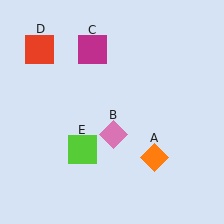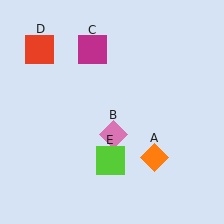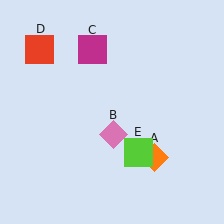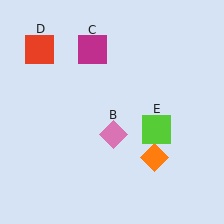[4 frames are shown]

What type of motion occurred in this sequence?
The lime square (object E) rotated counterclockwise around the center of the scene.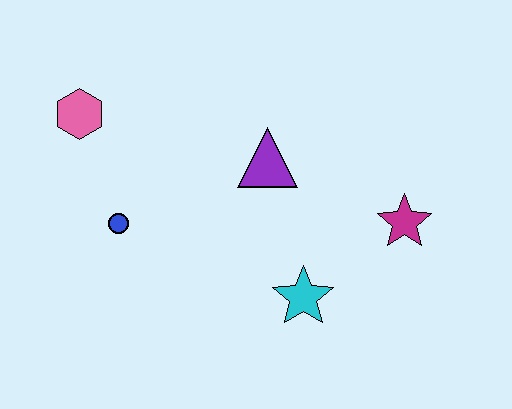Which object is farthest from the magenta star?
The pink hexagon is farthest from the magenta star.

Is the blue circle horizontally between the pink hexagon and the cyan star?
Yes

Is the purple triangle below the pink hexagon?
Yes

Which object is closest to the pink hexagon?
The blue circle is closest to the pink hexagon.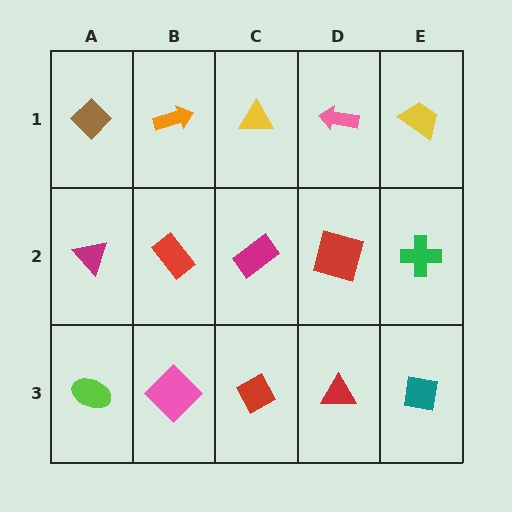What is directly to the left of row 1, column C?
An orange arrow.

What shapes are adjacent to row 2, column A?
A brown diamond (row 1, column A), a lime ellipse (row 3, column A), a red rectangle (row 2, column B).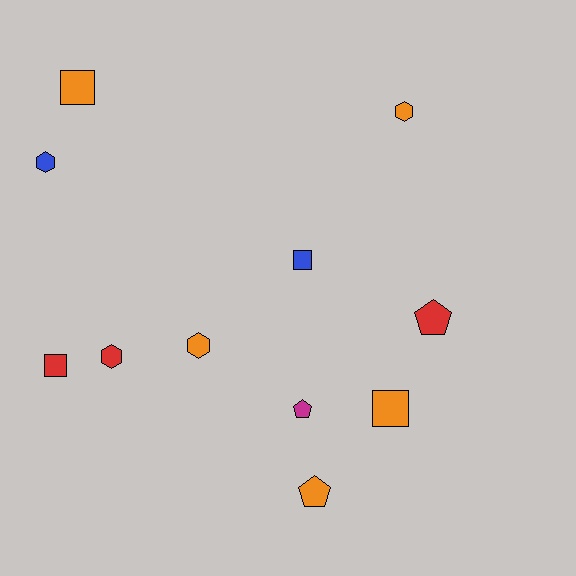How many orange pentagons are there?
There is 1 orange pentagon.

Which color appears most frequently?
Orange, with 5 objects.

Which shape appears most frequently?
Hexagon, with 4 objects.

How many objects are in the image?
There are 11 objects.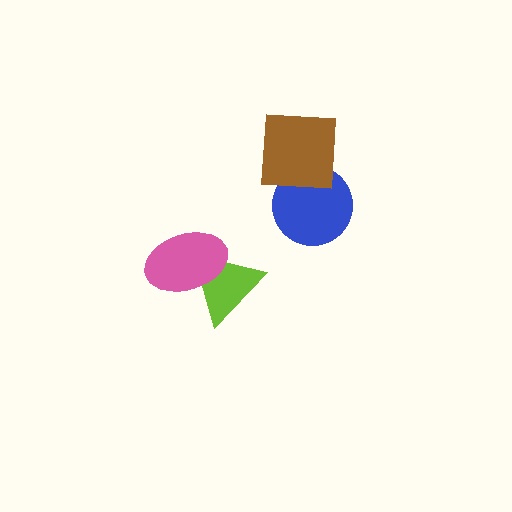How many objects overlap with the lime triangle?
1 object overlaps with the lime triangle.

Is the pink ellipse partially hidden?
No, no other shape covers it.